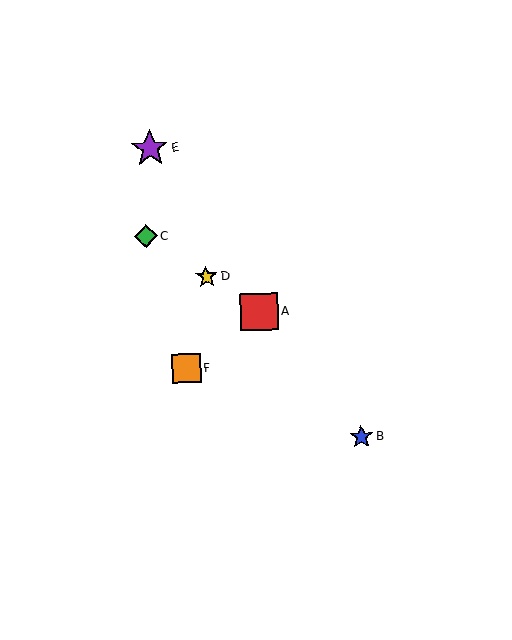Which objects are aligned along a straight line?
Objects A, C, D are aligned along a straight line.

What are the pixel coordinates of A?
Object A is at (259, 312).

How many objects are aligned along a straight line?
3 objects (A, C, D) are aligned along a straight line.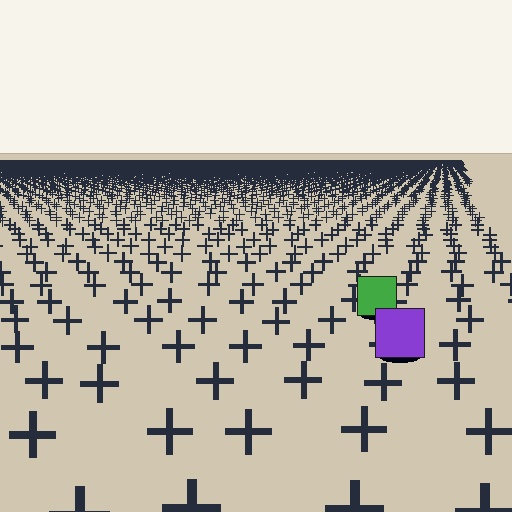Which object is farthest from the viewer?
The green square is farthest from the viewer. It appears smaller and the ground texture around it is denser.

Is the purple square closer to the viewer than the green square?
Yes. The purple square is closer — you can tell from the texture gradient: the ground texture is coarser near it.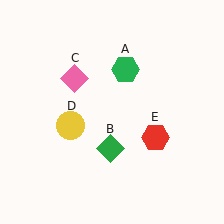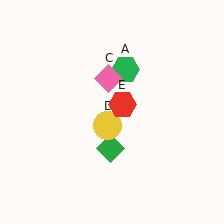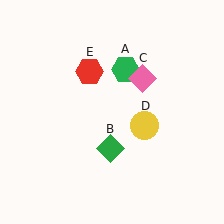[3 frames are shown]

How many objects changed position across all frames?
3 objects changed position: pink diamond (object C), yellow circle (object D), red hexagon (object E).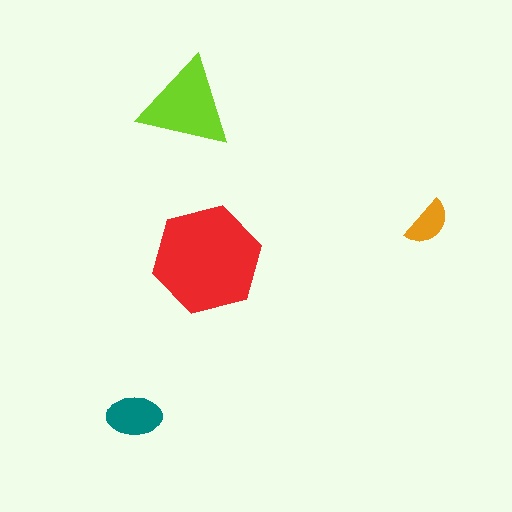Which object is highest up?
The lime triangle is topmost.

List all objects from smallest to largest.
The orange semicircle, the teal ellipse, the lime triangle, the red hexagon.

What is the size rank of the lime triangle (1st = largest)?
2nd.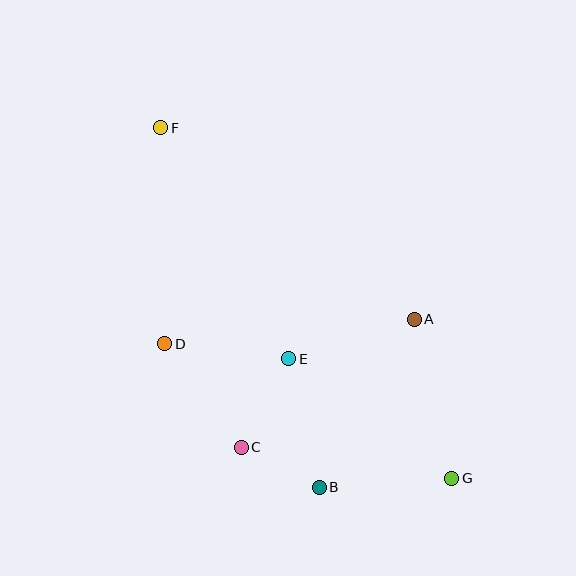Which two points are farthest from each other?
Points F and G are farthest from each other.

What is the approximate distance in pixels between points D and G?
The distance between D and G is approximately 317 pixels.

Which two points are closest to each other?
Points B and C are closest to each other.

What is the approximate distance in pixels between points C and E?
The distance between C and E is approximately 100 pixels.